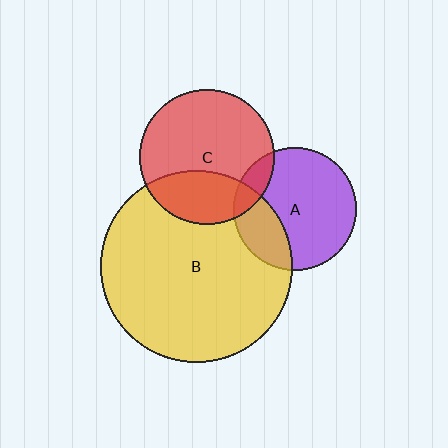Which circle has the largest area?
Circle B (yellow).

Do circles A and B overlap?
Yes.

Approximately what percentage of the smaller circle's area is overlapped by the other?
Approximately 25%.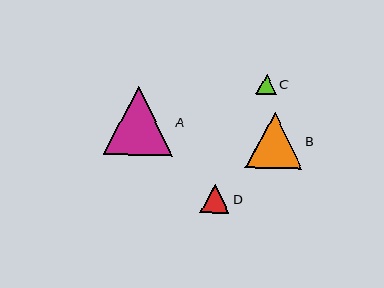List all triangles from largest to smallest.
From largest to smallest: A, B, D, C.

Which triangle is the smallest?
Triangle C is the smallest with a size of approximately 20 pixels.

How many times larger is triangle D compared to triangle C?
Triangle D is approximately 1.4 times the size of triangle C.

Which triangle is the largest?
Triangle A is the largest with a size of approximately 69 pixels.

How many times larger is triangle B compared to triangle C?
Triangle B is approximately 2.7 times the size of triangle C.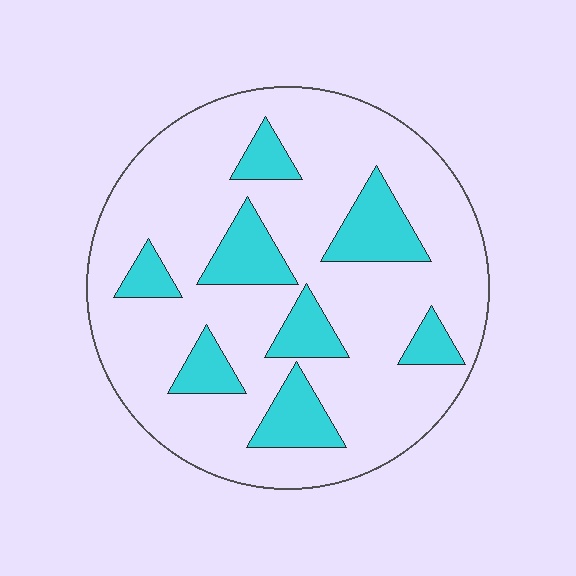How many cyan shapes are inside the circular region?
8.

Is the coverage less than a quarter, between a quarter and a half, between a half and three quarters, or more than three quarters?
Less than a quarter.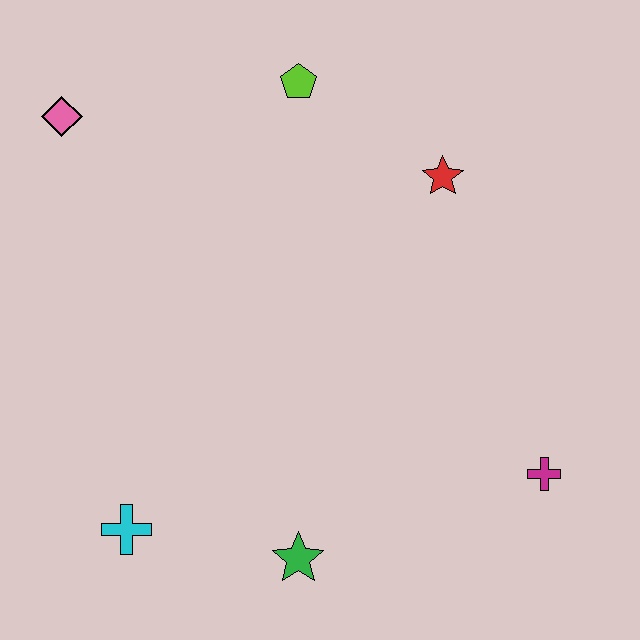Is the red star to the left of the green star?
No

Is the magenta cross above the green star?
Yes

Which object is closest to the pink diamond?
The lime pentagon is closest to the pink diamond.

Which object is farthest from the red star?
The cyan cross is farthest from the red star.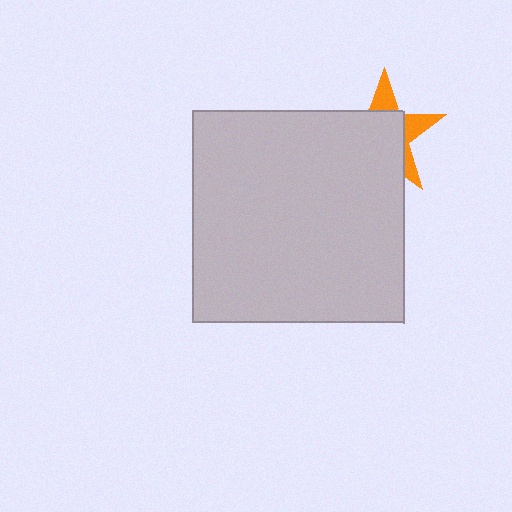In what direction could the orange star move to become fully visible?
The orange star could move toward the upper-right. That would shift it out from behind the light gray square entirely.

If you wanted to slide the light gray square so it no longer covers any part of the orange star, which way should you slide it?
Slide it toward the lower-left — that is the most direct way to separate the two shapes.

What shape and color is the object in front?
The object in front is a light gray square.